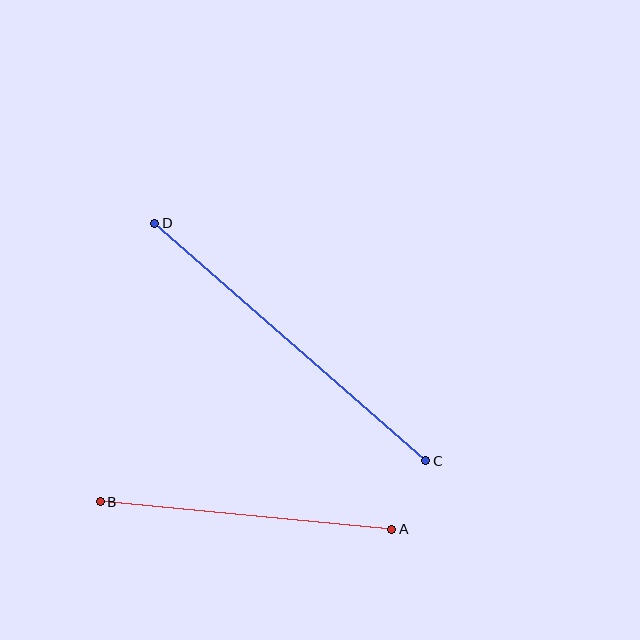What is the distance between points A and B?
The distance is approximately 293 pixels.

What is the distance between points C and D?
The distance is approximately 361 pixels.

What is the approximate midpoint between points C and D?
The midpoint is at approximately (290, 342) pixels.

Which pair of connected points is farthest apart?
Points C and D are farthest apart.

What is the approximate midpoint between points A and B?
The midpoint is at approximately (246, 515) pixels.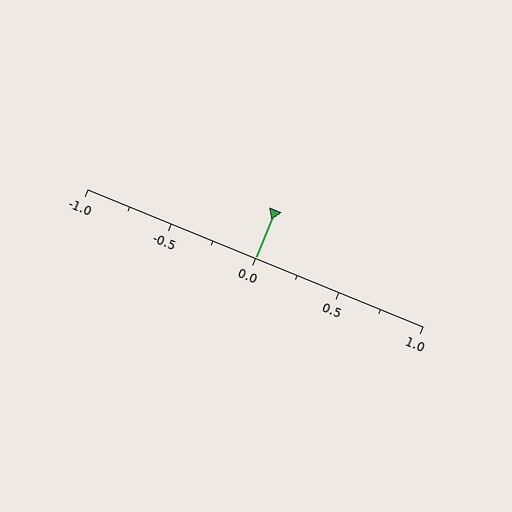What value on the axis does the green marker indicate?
The marker indicates approximately 0.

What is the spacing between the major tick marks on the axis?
The major ticks are spaced 0.5 apart.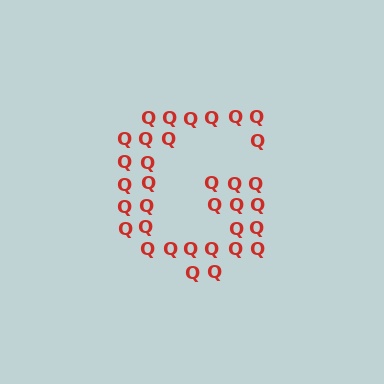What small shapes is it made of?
It is made of small letter Q's.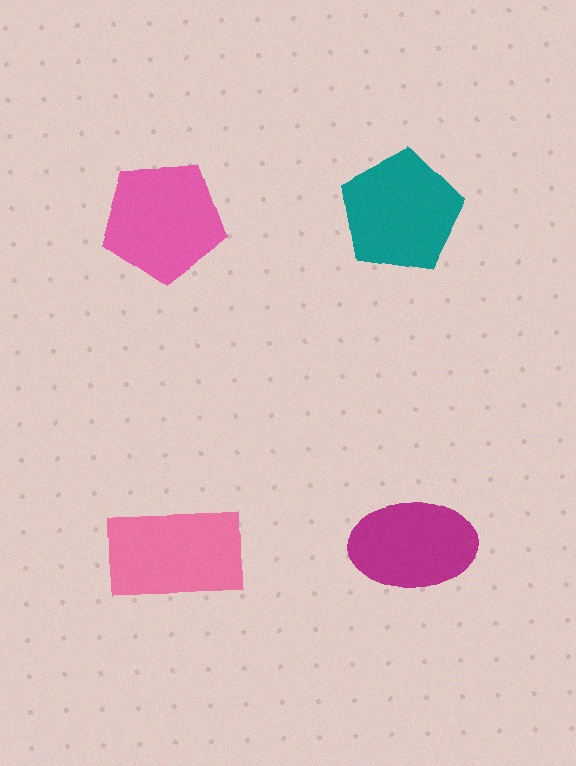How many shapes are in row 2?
2 shapes.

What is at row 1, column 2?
A teal pentagon.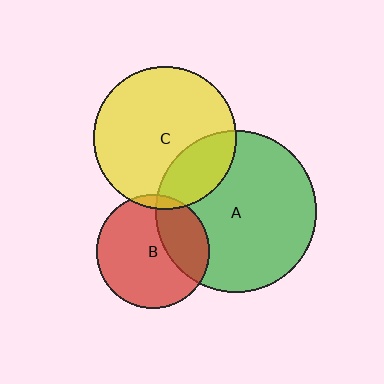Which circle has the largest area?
Circle A (green).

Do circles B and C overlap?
Yes.